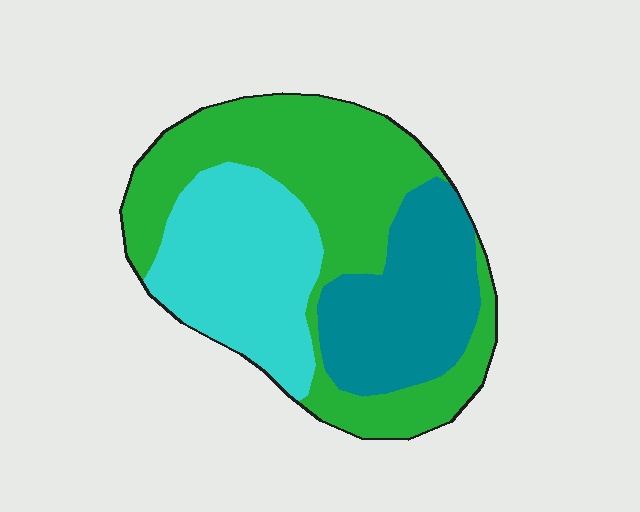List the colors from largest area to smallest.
From largest to smallest: green, cyan, teal.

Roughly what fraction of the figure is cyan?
Cyan covers around 30% of the figure.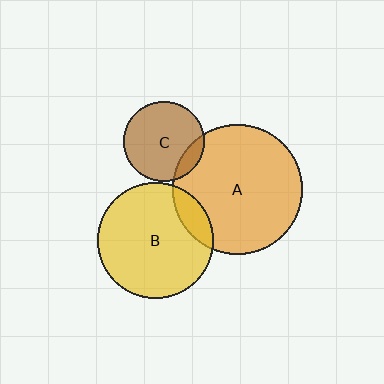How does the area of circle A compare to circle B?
Approximately 1.2 times.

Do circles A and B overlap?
Yes.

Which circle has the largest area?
Circle A (orange).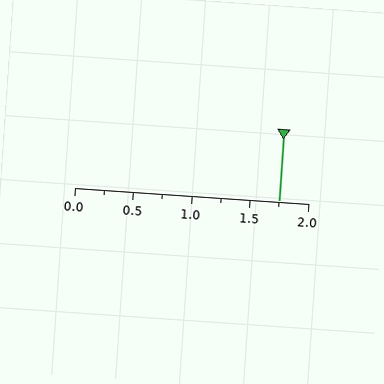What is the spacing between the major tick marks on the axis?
The major ticks are spaced 0.5 apart.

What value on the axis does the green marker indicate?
The marker indicates approximately 1.75.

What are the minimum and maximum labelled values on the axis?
The axis runs from 0.0 to 2.0.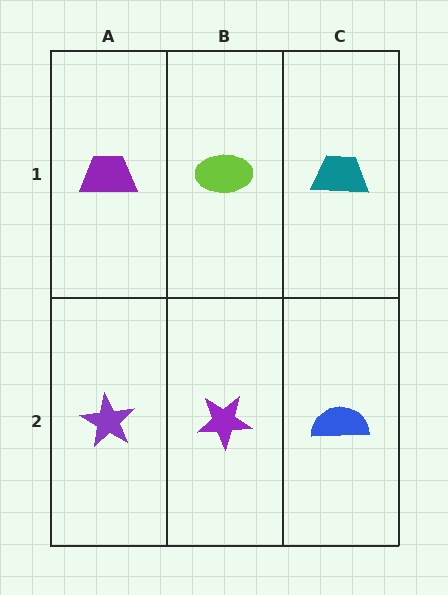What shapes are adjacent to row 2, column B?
A lime ellipse (row 1, column B), a purple star (row 2, column A), a blue semicircle (row 2, column C).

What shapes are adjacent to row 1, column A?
A purple star (row 2, column A), a lime ellipse (row 1, column B).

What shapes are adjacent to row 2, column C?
A teal trapezoid (row 1, column C), a purple star (row 2, column B).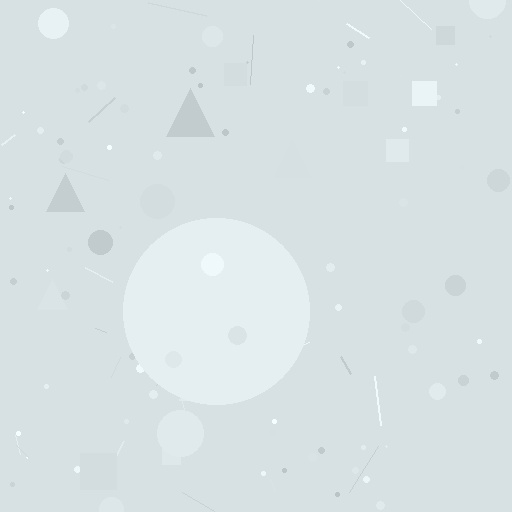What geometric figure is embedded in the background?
A circle is embedded in the background.